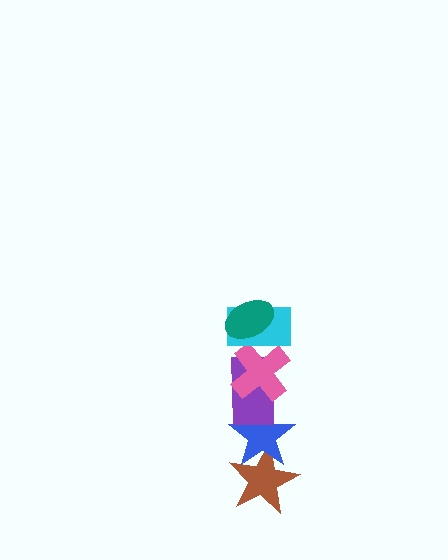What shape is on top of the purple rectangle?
The pink cross is on top of the purple rectangle.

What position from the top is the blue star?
The blue star is 5th from the top.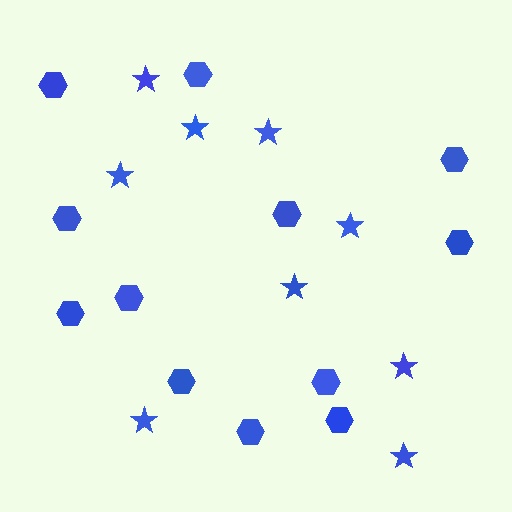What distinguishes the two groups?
There are 2 groups: one group of stars (9) and one group of hexagons (12).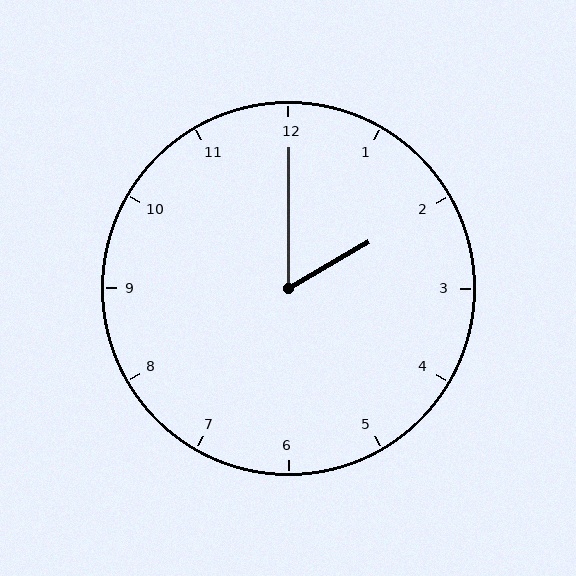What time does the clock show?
2:00.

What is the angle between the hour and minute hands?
Approximately 60 degrees.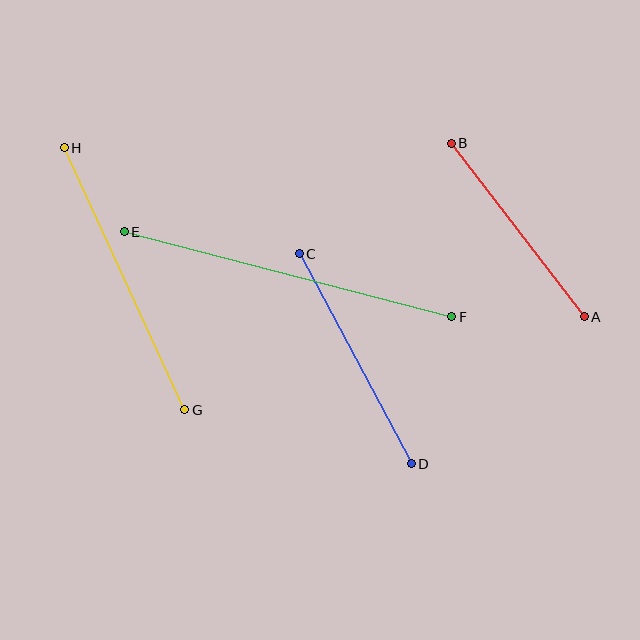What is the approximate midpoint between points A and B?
The midpoint is at approximately (518, 230) pixels.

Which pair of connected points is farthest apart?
Points E and F are farthest apart.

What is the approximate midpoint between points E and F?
The midpoint is at approximately (288, 274) pixels.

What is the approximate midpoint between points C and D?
The midpoint is at approximately (355, 359) pixels.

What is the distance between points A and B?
The distance is approximately 219 pixels.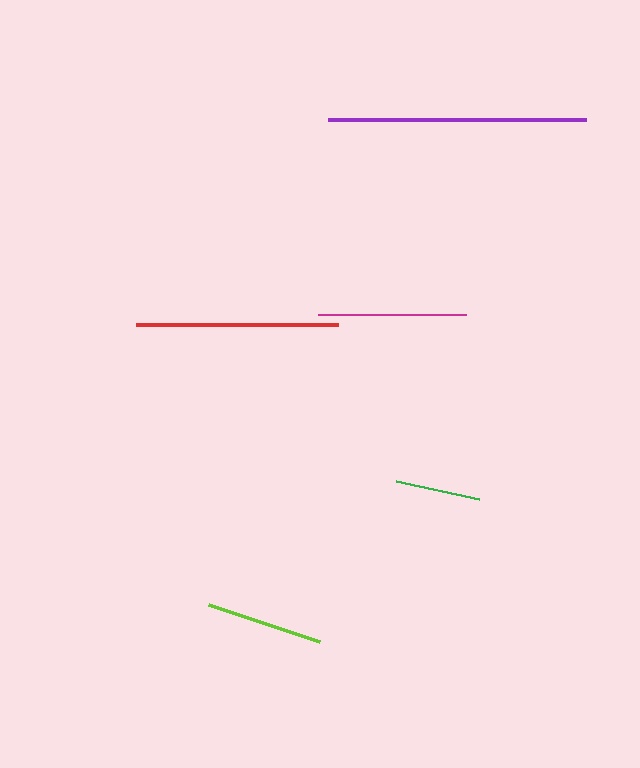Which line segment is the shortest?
The green line is the shortest at approximately 85 pixels.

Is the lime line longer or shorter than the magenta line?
The magenta line is longer than the lime line.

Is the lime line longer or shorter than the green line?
The lime line is longer than the green line.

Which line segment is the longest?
The purple line is the longest at approximately 259 pixels.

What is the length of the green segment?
The green segment is approximately 85 pixels long.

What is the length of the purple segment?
The purple segment is approximately 259 pixels long.